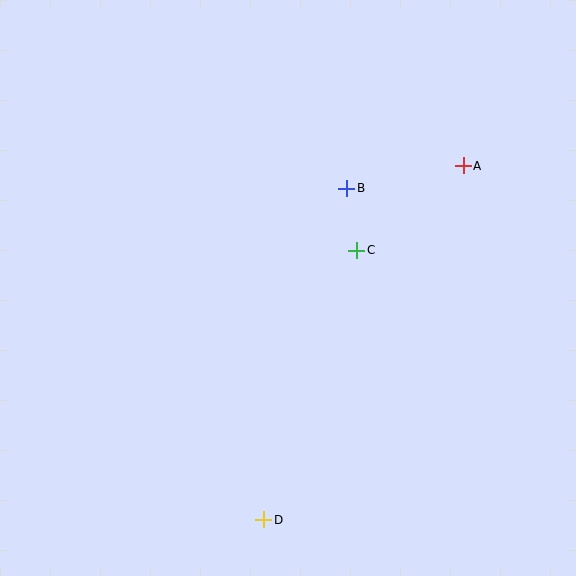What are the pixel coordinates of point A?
Point A is at (463, 166).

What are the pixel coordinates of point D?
Point D is at (264, 520).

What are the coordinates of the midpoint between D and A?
The midpoint between D and A is at (364, 343).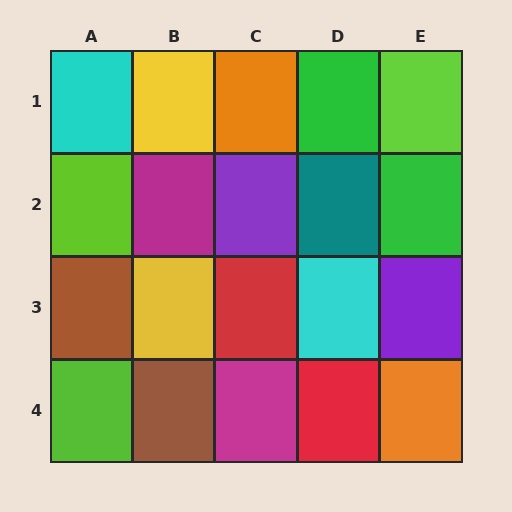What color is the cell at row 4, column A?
Lime.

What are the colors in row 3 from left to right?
Brown, yellow, red, cyan, purple.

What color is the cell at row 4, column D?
Red.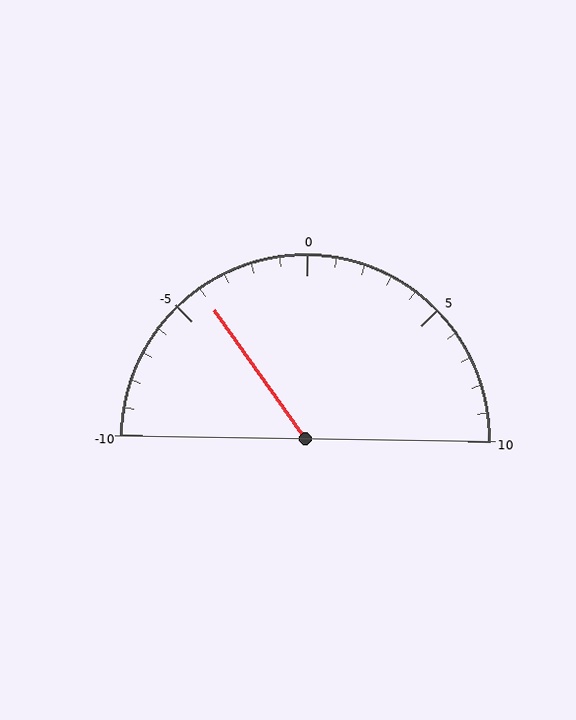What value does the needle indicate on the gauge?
The needle indicates approximately -4.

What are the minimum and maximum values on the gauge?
The gauge ranges from -10 to 10.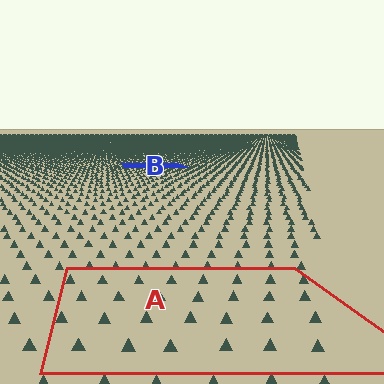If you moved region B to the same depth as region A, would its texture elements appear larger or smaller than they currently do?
They would appear larger. At a closer depth, the same texture elements are projected at a bigger on-screen size.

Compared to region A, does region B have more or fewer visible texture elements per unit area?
Region B has more texture elements per unit area — they are packed more densely because it is farther away.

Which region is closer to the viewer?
Region A is closer. The texture elements there are larger and more spread out.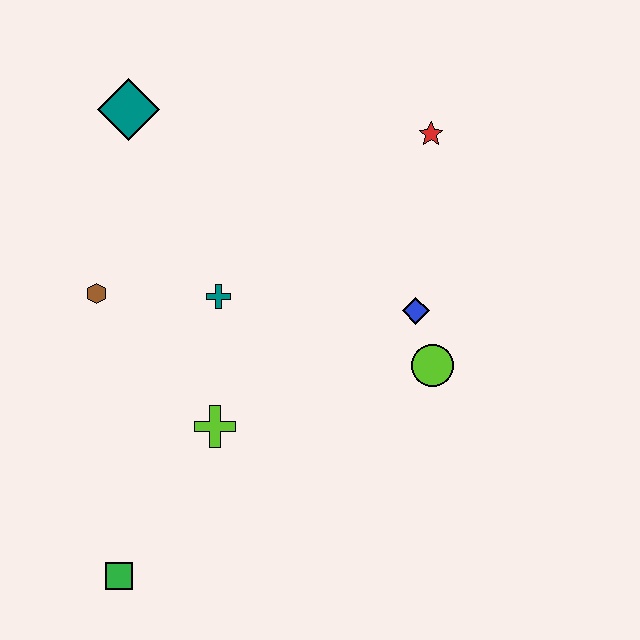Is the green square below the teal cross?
Yes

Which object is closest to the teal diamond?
The brown hexagon is closest to the teal diamond.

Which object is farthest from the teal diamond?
The green square is farthest from the teal diamond.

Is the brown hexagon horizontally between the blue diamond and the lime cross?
No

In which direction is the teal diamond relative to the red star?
The teal diamond is to the left of the red star.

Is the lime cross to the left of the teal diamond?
No